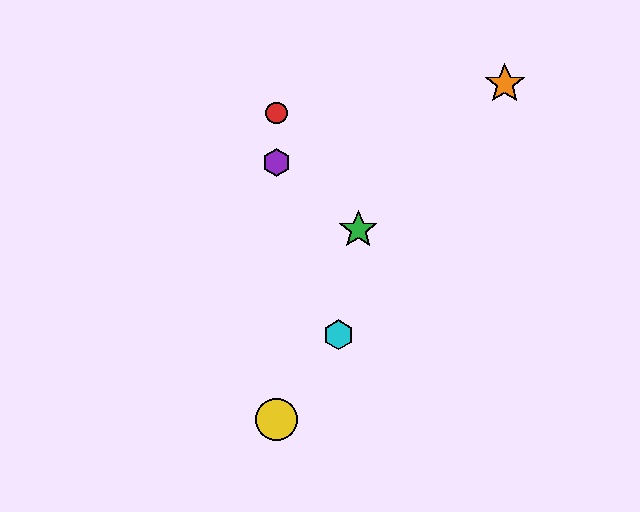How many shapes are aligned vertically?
4 shapes (the red circle, the blue star, the yellow circle, the purple hexagon) are aligned vertically.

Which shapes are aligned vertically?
The red circle, the blue star, the yellow circle, the purple hexagon are aligned vertically.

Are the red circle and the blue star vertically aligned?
Yes, both are at x≈277.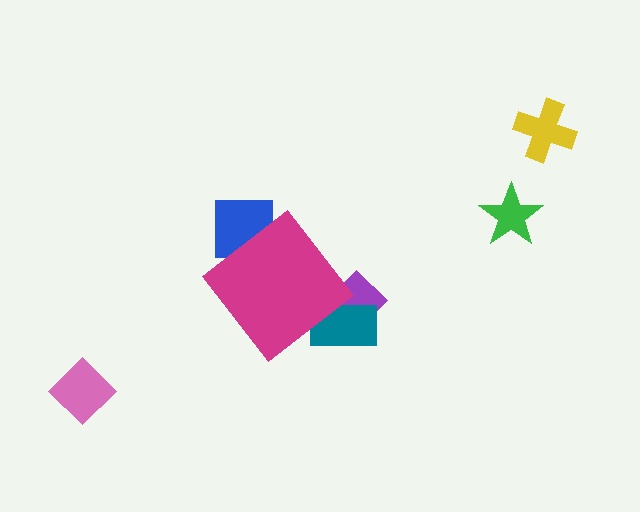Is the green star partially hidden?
No, the green star is fully visible.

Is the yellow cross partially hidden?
No, the yellow cross is fully visible.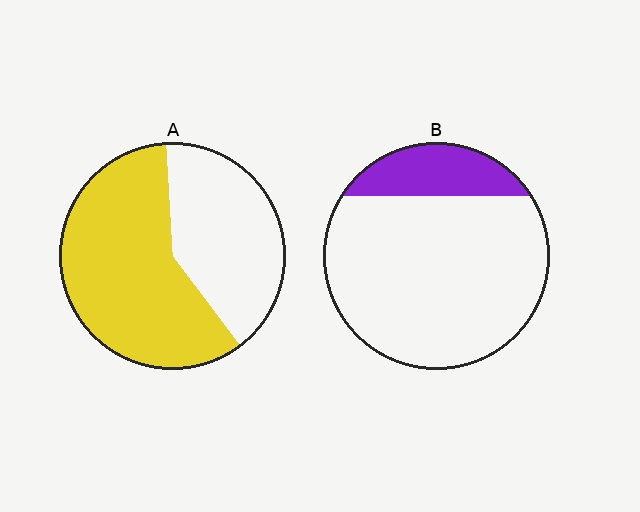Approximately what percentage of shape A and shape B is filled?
A is approximately 60% and B is approximately 20%.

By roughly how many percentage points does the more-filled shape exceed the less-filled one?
By roughly 40 percentage points (A over B).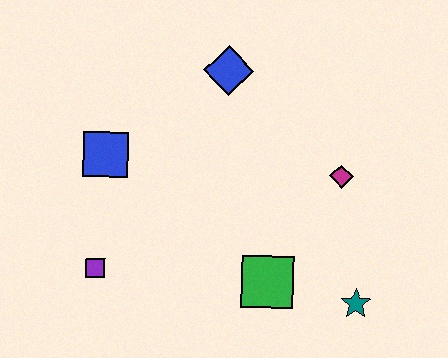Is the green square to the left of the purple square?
No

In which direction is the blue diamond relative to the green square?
The blue diamond is above the green square.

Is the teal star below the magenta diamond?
Yes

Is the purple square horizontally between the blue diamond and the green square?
No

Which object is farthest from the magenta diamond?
The purple square is farthest from the magenta diamond.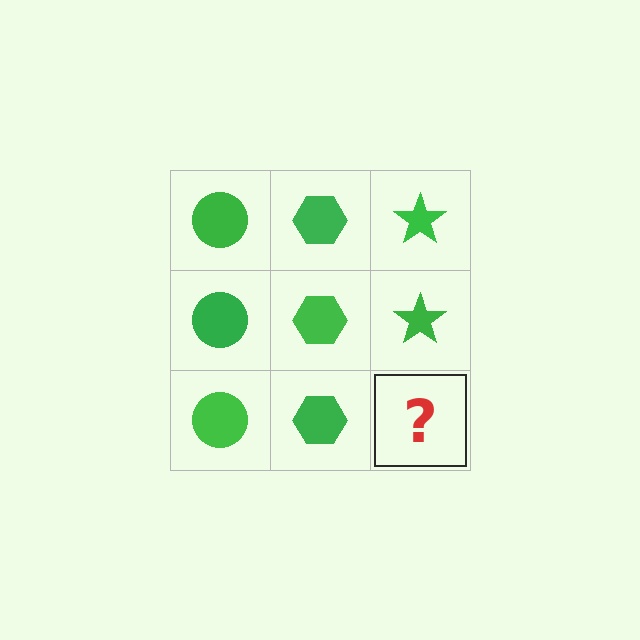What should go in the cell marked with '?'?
The missing cell should contain a green star.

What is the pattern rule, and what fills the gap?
The rule is that each column has a consistent shape. The gap should be filled with a green star.